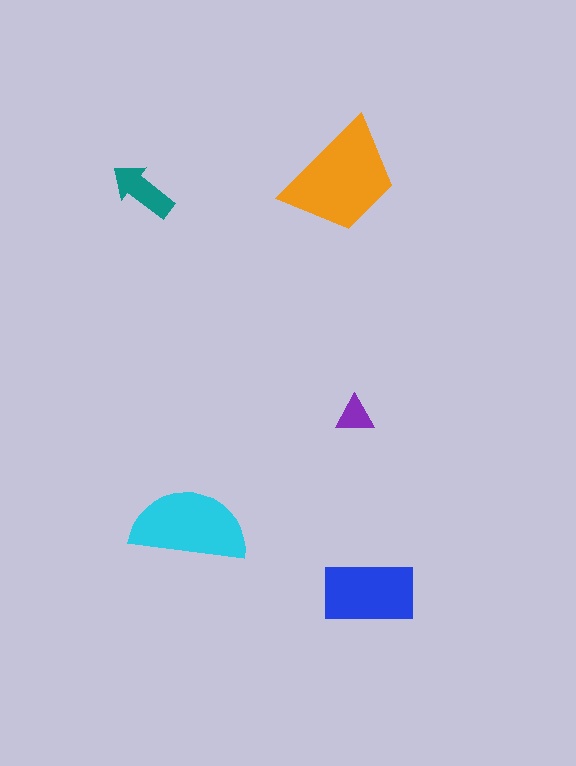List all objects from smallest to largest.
The purple triangle, the teal arrow, the blue rectangle, the cyan semicircle, the orange trapezoid.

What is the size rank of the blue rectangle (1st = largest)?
3rd.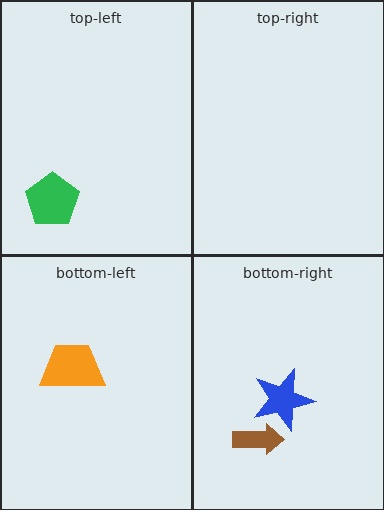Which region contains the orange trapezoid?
The bottom-left region.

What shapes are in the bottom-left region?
The orange trapezoid.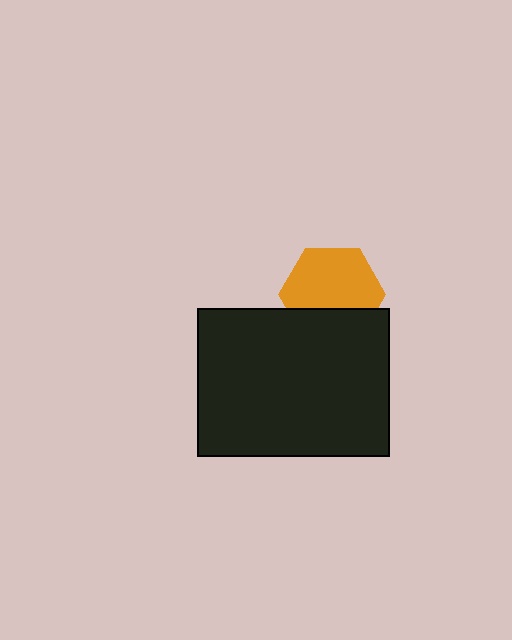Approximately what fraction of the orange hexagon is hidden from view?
Roughly 33% of the orange hexagon is hidden behind the black rectangle.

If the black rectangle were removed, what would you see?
You would see the complete orange hexagon.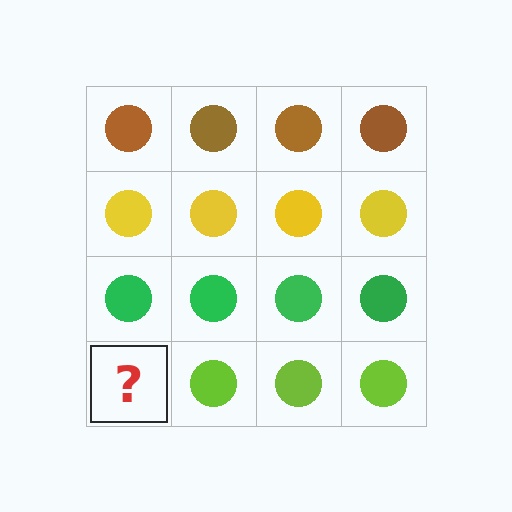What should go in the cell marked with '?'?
The missing cell should contain a lime circle.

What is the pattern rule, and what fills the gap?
The rule is that each row has a consistent color. The gap should be filled with a lime circle.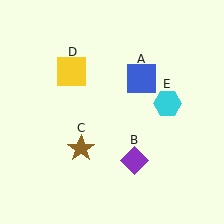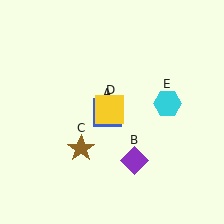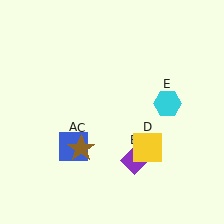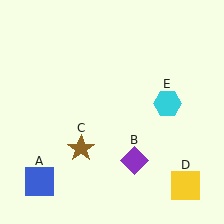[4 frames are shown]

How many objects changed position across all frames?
2 objects changed position: blue square (object A), yellow square (object D).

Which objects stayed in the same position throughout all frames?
Purple diamond (object B) and brown star (object C) and cyan hexagon (object E) remained stationary.